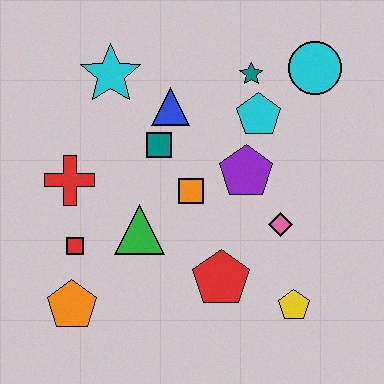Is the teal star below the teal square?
No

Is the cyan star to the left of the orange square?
Yes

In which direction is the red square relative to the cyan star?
The red square is below the cyan star.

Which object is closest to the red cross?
The red square is closest to the red cross.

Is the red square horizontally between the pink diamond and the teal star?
No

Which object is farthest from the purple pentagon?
The orange pentagon is farthest from the purple pentagon.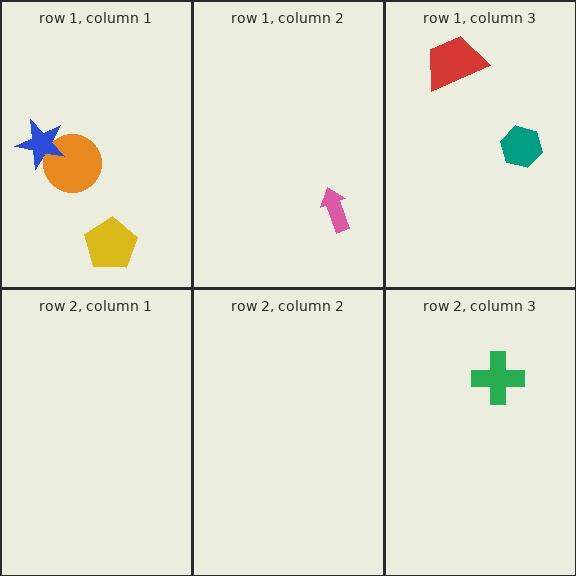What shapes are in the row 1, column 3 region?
The teal hexagon, the red trapezoid.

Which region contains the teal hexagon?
The row 1, column 3 region.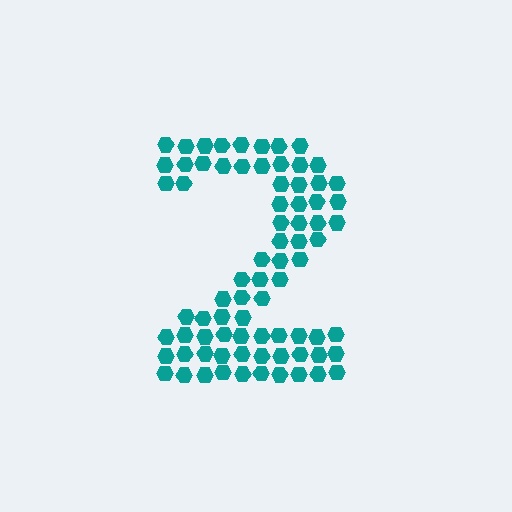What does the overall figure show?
The overall figure shows the digit 2.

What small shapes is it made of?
It is made of small hexagons.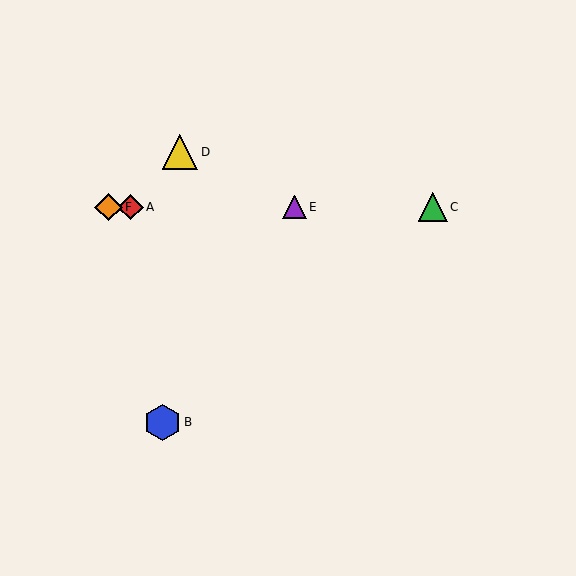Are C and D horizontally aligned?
No, C is at y≈207 and D is at y≈152.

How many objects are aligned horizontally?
4 objects (A, C, E, F) are aligned horizontally.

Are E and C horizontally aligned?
Yes, both are at y≈207.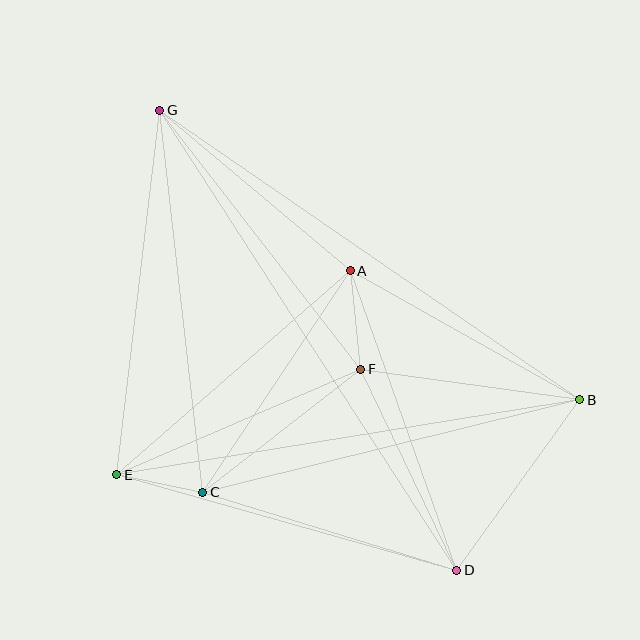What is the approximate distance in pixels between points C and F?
The distance between C and F is approximately 200 pixels.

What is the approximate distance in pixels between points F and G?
The distance between F and G is approximately 328 pixels.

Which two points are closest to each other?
Points C and E are closest to each other.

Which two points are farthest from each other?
Points D and G are farthest from each other.